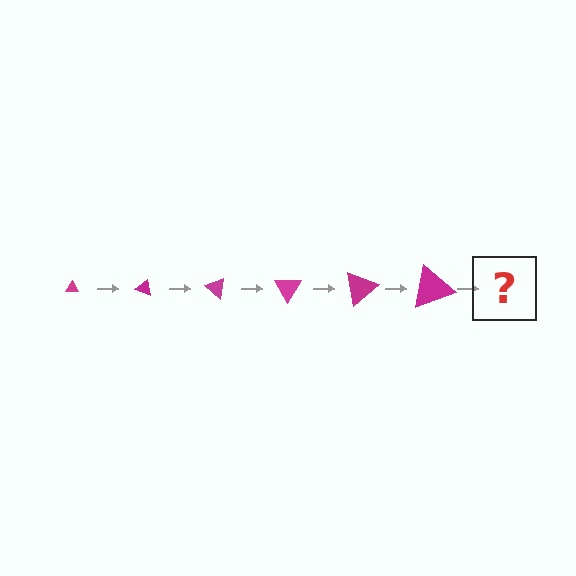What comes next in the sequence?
The next element should be a triangle, larger than the previous one and rotated 120 degrees from the start.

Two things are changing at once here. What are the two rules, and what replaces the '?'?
The two rules are that the triangle grows larger each step and it rotates 20 degrees each step. The '?' should be a triangle, larger than the previous one and rotated 120 degrees from the start.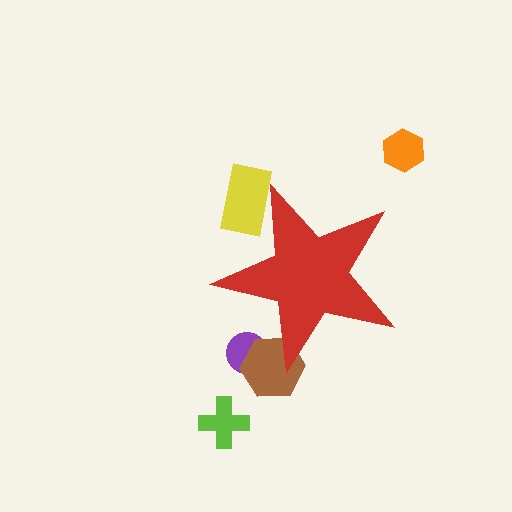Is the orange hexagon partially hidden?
No, the orange hexagon is fully visible.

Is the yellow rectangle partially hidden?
Yes, the yellow rectangle is partially hidden behind the red star.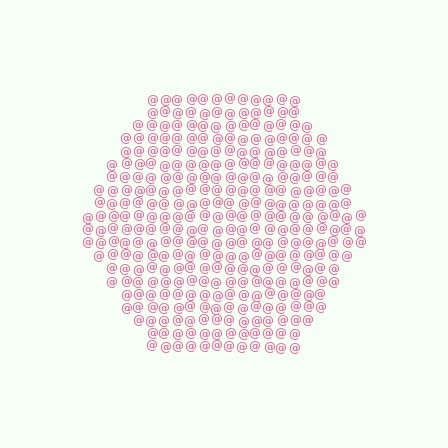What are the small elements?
The small elements are at signs.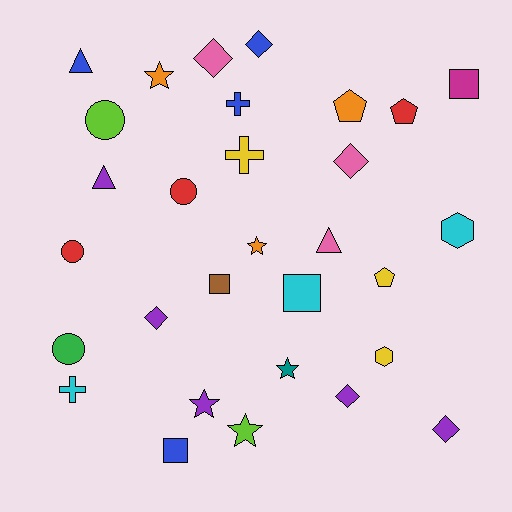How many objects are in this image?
There are 30 objects.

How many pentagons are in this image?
There are 3 pentagons.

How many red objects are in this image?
There are 3 red objects.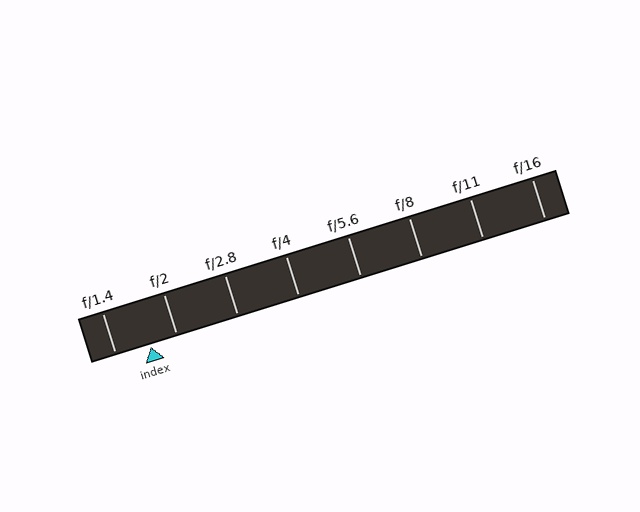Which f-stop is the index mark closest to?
The index mark is closest to f/2.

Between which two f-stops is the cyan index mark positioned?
The index mark is between f/1.4 and f/2.